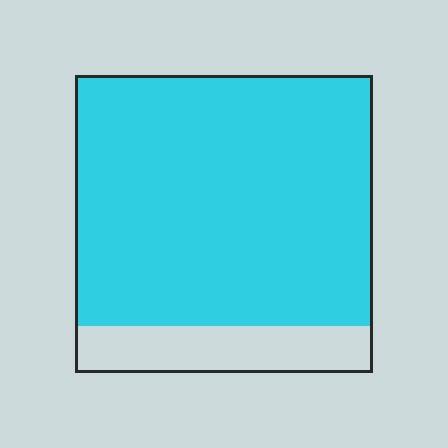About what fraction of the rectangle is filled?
About five sixths (5/6).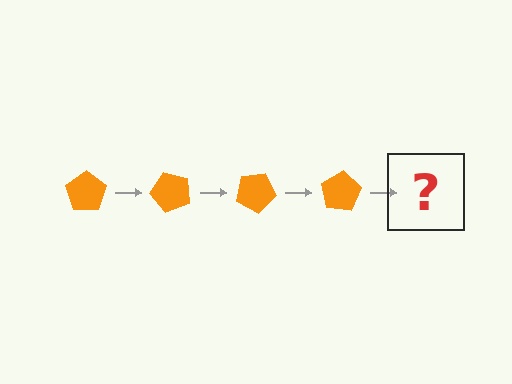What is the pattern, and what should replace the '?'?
The pattern is that the pentagon rotates 50 degrees each step. The '?' should be an orange pentagon rotated 200 degrees.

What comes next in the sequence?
The next element should be an orange pentagon rotated 200 degrees.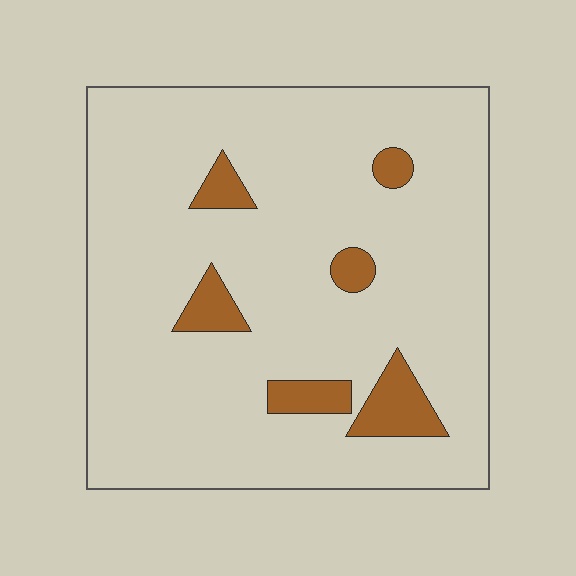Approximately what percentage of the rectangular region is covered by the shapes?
Approximately 10%.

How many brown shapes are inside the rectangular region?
6.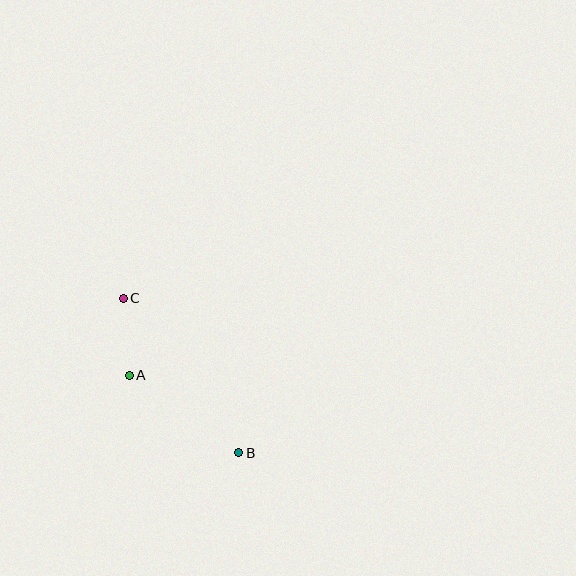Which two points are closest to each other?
Points A and C are closest to each other.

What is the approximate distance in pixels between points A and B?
The distance between A and B is approximately 135 pixels.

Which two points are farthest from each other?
Points B and C are farthest from each other.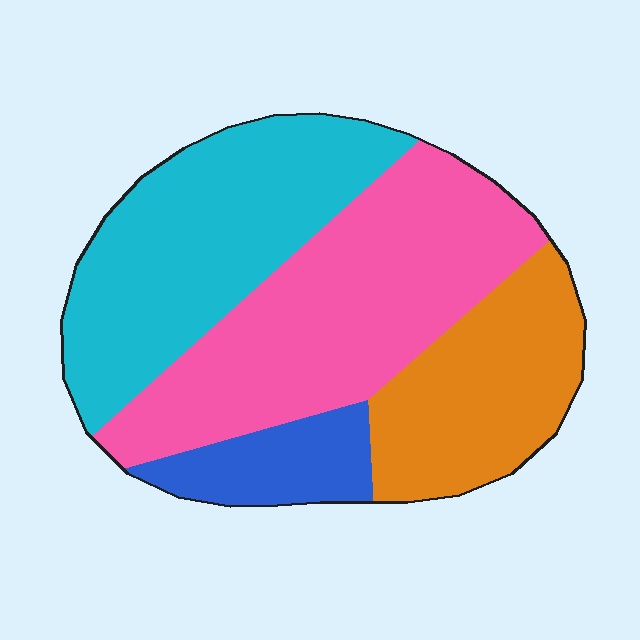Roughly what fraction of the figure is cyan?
Cyan takes up between a quarter and a half of the figure.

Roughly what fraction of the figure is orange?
Orange takes up about one fifth (1/5) of the figure.